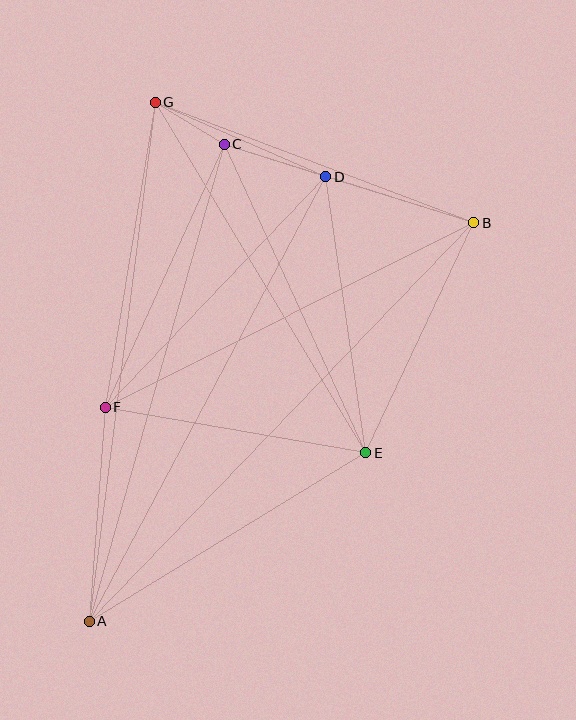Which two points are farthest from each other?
Points A and B are farthest from each other.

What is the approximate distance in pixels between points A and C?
The distance between A and C is approximately 496 pixels.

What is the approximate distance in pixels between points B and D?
The distance between B and D is approximately 155 pixels.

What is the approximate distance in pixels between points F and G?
The distance between F and G is approximately 309 pixels.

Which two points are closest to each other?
Points C and G are closest to each other.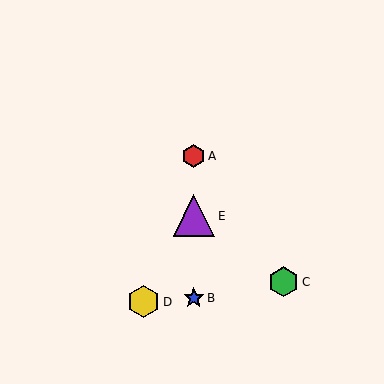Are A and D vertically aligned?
No, A is at x≈194 and D is at x≈144.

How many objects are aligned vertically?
3 objects (A, B, E) are aligned vertically.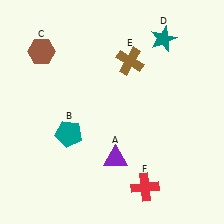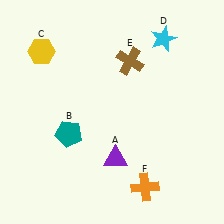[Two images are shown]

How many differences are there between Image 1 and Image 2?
There are 3 differences between the two images.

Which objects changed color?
C changed from brown to yellow. D changed from teal to cyan. F changed from red to orange.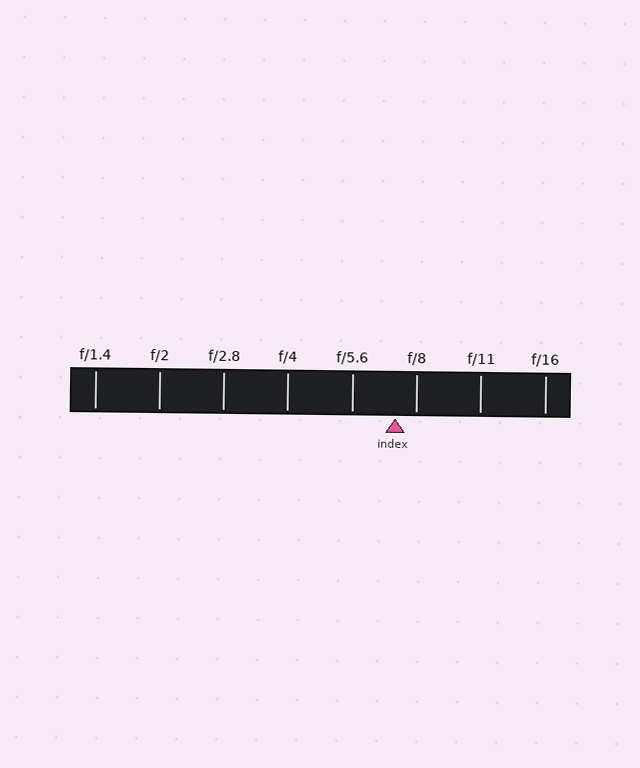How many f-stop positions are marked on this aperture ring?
There are 8 f-stop positions marked.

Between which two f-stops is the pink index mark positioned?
The index mark is between f/5.6 and f/8.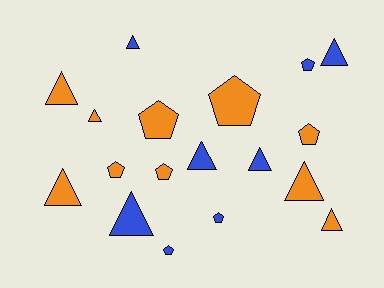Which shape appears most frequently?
Triangle, with 10 objects.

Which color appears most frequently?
Orange, with 10 objects.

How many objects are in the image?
There are 18 objects.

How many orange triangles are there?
There are 5 orange triangles.